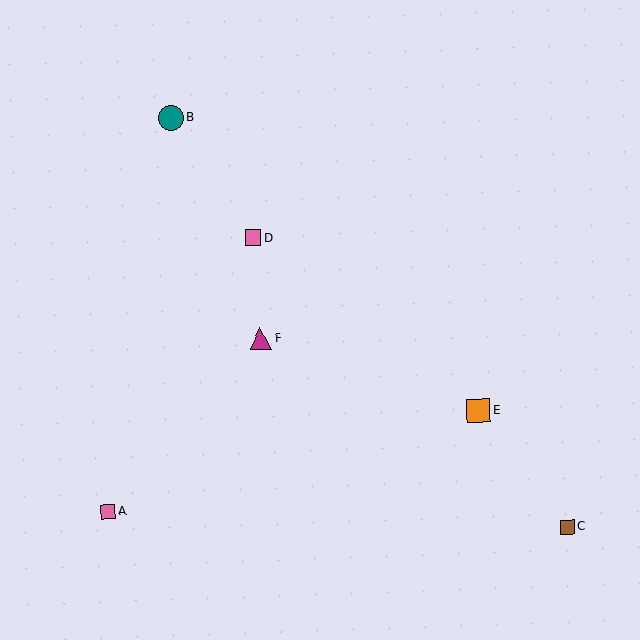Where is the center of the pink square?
The center of the pink square is at (253, 238).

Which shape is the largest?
The teal circle (labeled B) is the largest.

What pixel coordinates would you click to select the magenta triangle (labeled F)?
Click at (261, 339) to select the magenta triangle F.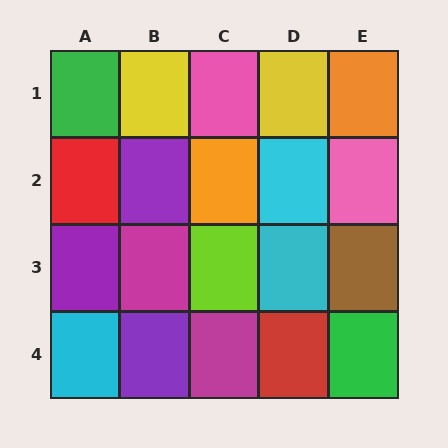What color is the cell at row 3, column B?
Magenta.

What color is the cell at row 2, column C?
Orange.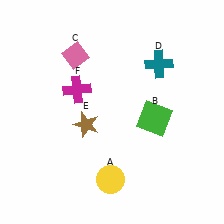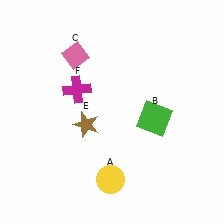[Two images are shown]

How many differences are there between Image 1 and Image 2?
There is 1 difference between the two images.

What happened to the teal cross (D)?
The teal cross (D) was removed in Image 2. It was in the top-right area of Image 1.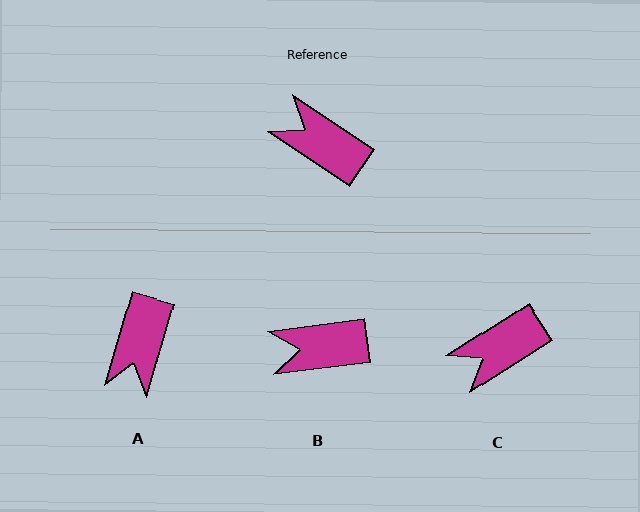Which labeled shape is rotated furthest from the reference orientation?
A, about 108 degrees away.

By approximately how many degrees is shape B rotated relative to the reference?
Approximately 41 degrees counter-clockwise.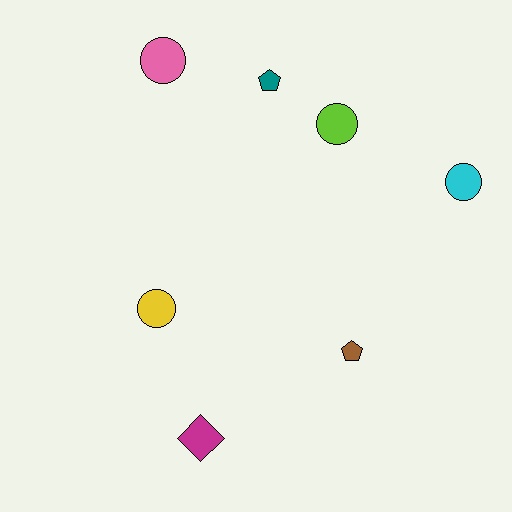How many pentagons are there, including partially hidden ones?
There are 2 pentagons.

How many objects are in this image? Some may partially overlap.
There are 7 objects.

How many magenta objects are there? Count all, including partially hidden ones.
There is 1 magenta object.